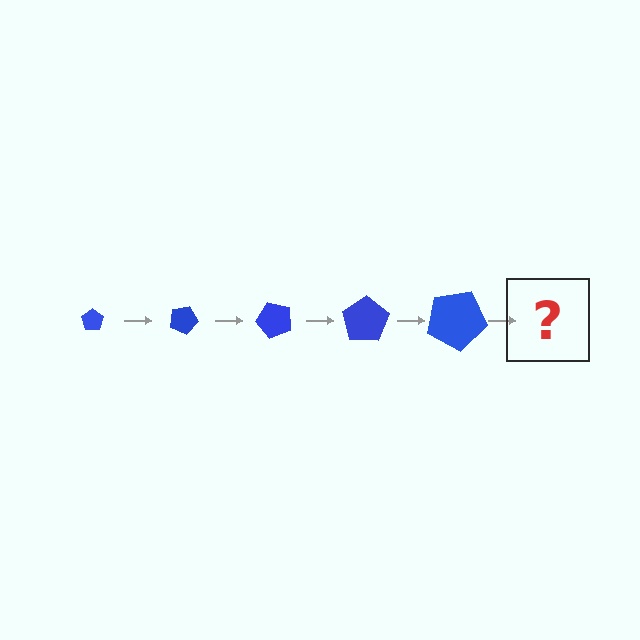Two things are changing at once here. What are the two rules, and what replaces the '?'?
The two rules are that the pentagon grows larger each step and it rotates 25 degrees each step. The '?' should be a pentagon, larger than the previous one and rotated 125 degrees from the start.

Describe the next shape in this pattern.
It should be a pentagon, larger than the previous one and rotated 125 degrees from the start.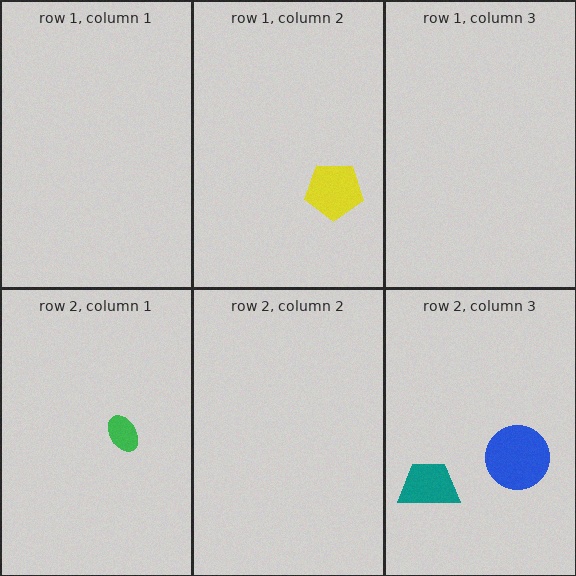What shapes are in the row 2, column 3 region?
The blue circle, the teal trapezoid.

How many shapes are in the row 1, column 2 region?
1.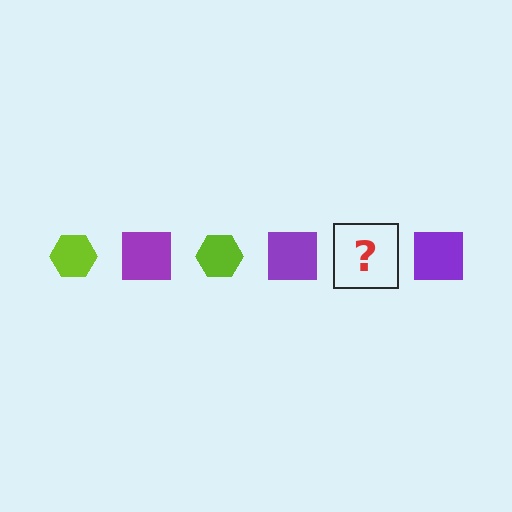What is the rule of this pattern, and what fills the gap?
The rule is that the pattern alternates between lime hexagon and purple square. The gap should be filled with a lime hexagon.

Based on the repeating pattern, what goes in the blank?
The blank should be a lime hexagon.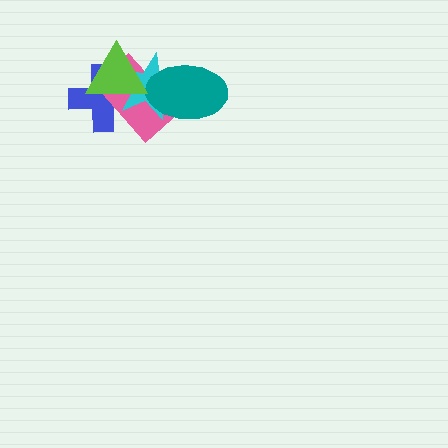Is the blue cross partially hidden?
Yes, it is partially covered by another shape.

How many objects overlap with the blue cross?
3 objects overlap with the blue cross.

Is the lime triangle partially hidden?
No, no other shape covers it.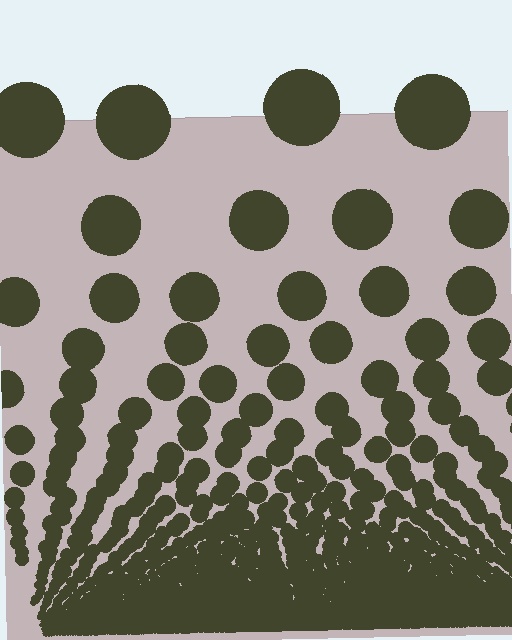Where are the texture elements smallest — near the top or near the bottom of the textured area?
Near the bottom.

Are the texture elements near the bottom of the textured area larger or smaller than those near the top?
Smaller. The gradient is inverted — elements near the bottom are smaller and denser.